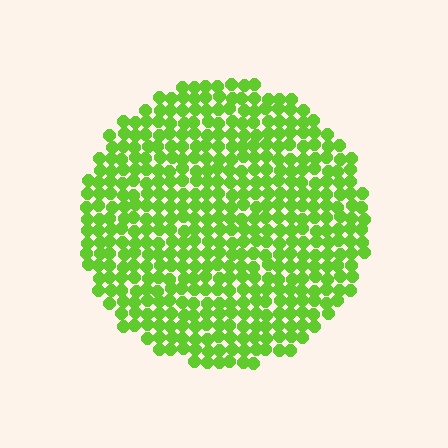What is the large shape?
The large shape is a circle.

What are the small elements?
The small elements are circles.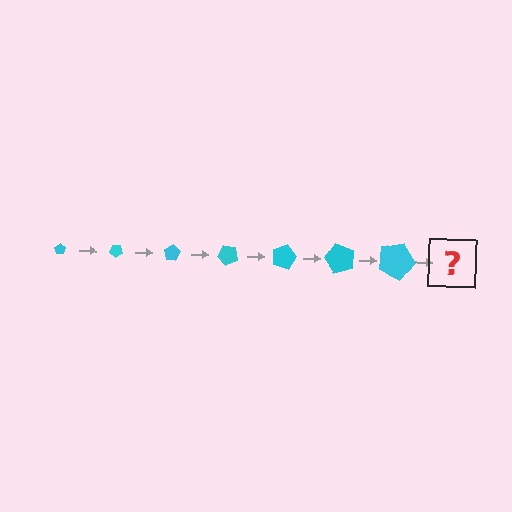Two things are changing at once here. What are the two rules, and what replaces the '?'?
The two rules are that the pentagon grows larger each step and it rotates 40 degrees each step. The '?' should be a pentagon, larger than the previous one and rotated 280 degrees from the start.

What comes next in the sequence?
The next element should be a pentagon, larger than the previous one and rotated 280 degrees from the start.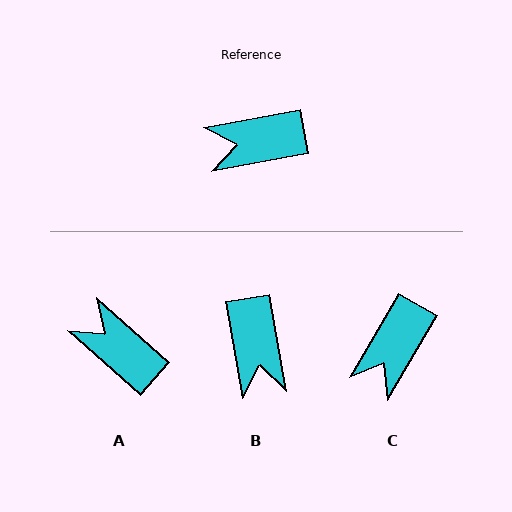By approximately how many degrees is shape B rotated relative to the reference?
Approximately 89 degrees counter-clockwise.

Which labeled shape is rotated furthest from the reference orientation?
B, about 89 degrees away.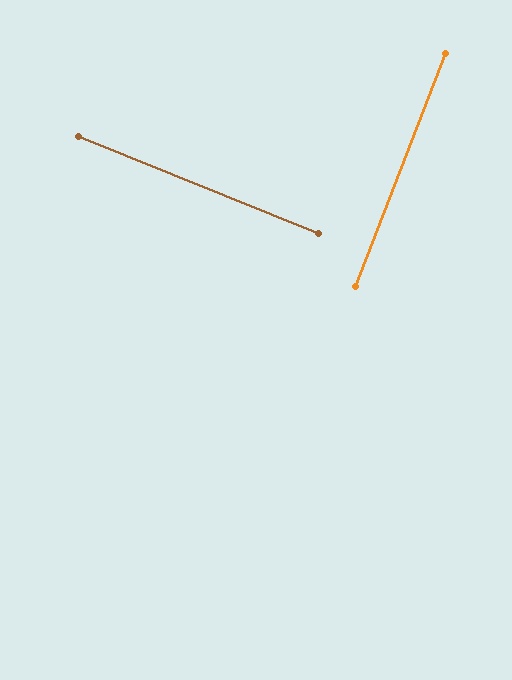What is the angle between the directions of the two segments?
Approximately 89 degrees.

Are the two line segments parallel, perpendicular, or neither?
Perpendicular — they meet at approximately 89°.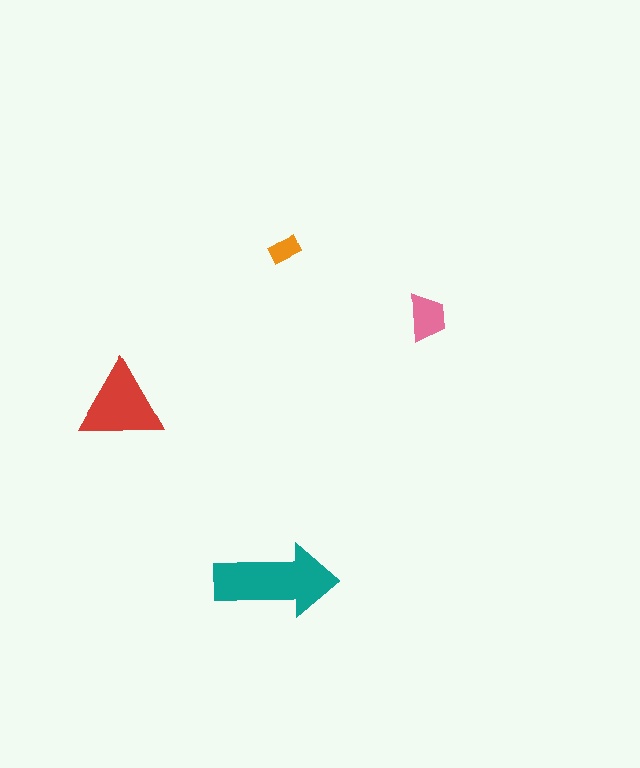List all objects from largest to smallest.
The teal arrow, the red triangle, the pink trapezoid, the orange rectangle.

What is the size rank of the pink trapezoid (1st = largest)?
3rd.